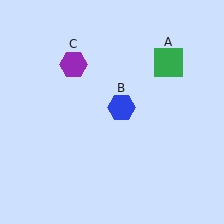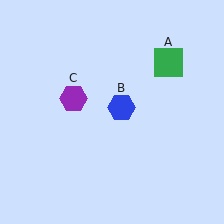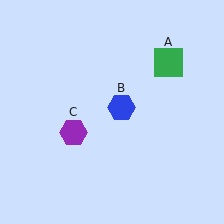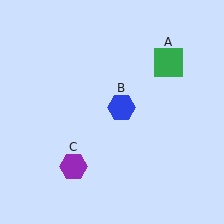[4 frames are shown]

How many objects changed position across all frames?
1 object changed position: purple hexagon (object C).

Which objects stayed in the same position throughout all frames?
Green square (object A) and blue hexagon (object B) remained stationary.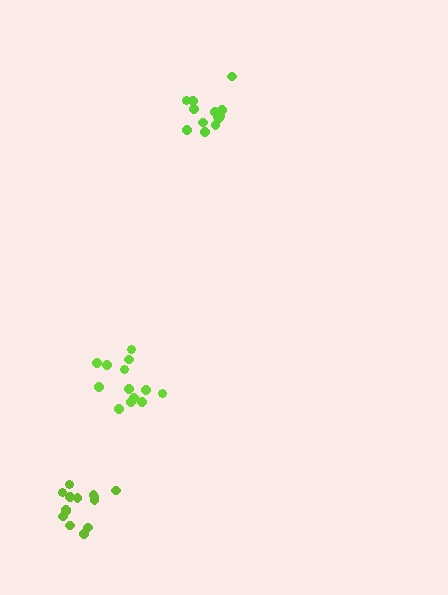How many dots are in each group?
Group 1: 13 dots, Group 2: 13 dots, Group 3: 14 dots (40 total).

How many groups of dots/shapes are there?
There are 3 groups.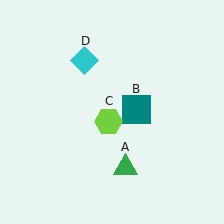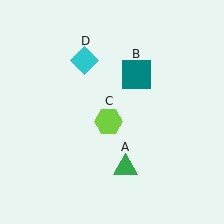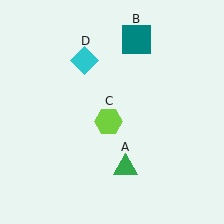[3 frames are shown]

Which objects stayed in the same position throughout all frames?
Green triangle (object A) and lime hexagon (object C) and cyan diamond (object D) remained stationary.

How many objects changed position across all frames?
1 object changed position: teal square (object B).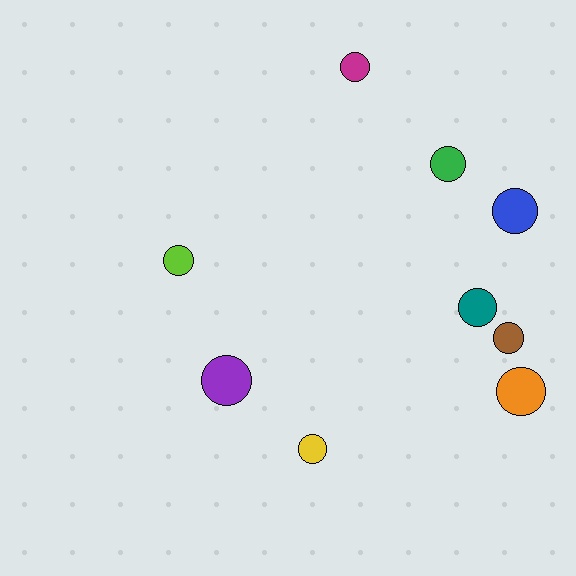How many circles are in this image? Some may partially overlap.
There are 9 circles.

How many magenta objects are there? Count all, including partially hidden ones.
There is 1 magenta object.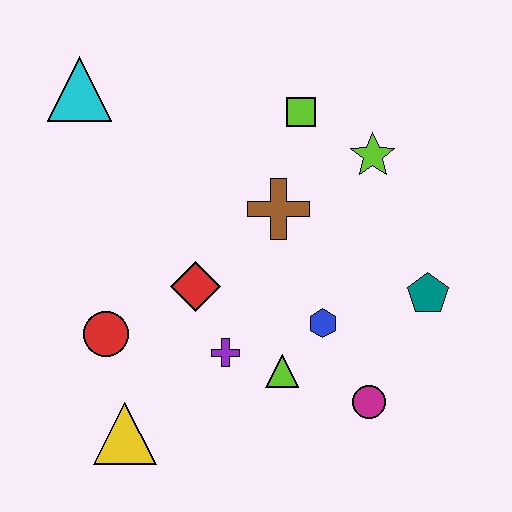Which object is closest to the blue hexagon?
The lime triangle is closest to the blue hexagon.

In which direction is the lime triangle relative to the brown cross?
The lime triangle is below the brown cross.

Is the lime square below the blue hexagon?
No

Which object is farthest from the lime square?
The yellow triangle is farthest from the lime square.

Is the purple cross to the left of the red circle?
No